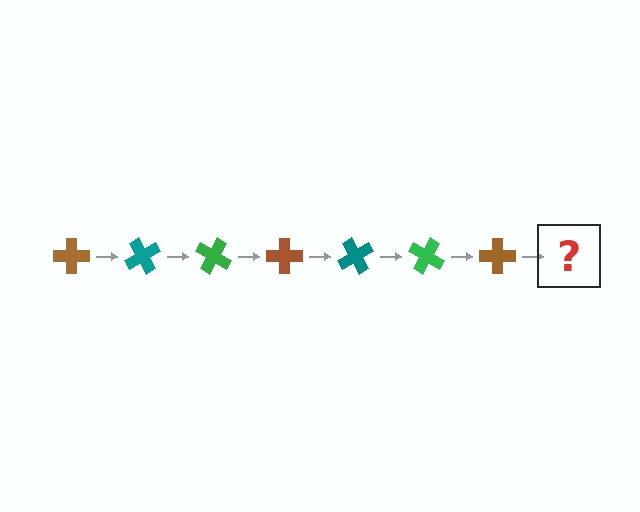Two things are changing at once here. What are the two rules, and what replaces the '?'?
The two rules are that it rotates 60 degrees each step and the color cycles through brown, teal, and green. The '?' should be a teal cross, rotated 420 degrees from the start.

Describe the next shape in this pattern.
It should be a teal cross, rotated 420 degrees from the start.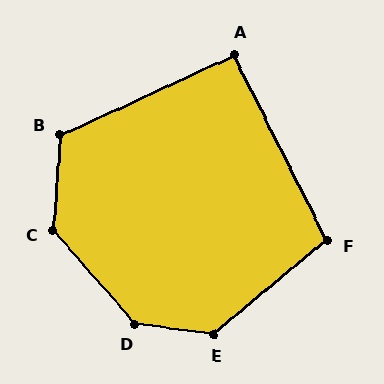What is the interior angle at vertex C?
Approximately 135 degrees (obtuse).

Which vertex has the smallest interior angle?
A, at approximately 92 degrees.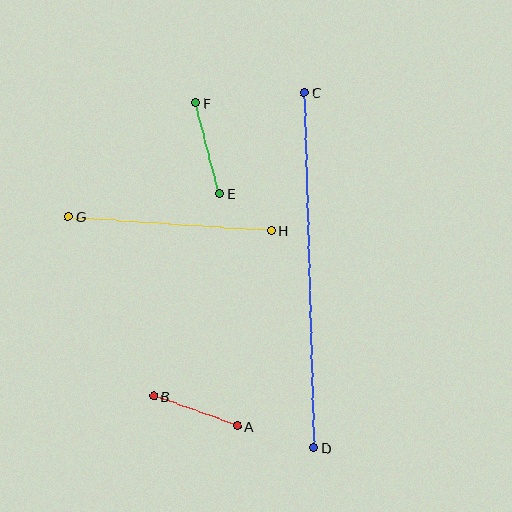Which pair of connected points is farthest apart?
Points C and D are farthest apart.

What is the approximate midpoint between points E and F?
The midpoint is at approximately (208, 148) pixels.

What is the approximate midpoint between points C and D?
The midpoint is at approximately (309, 270) pixels.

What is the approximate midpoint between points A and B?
The midpoint is at approximately (195, 411) pixels.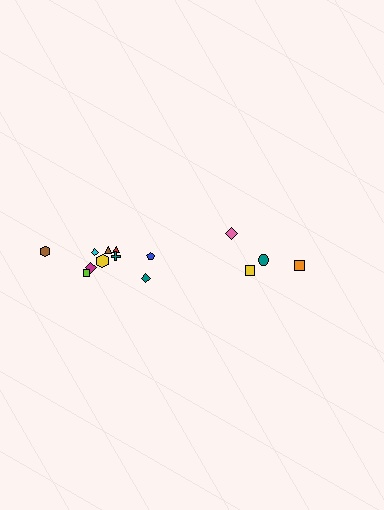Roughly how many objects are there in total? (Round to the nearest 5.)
Roughly 15 objects in total.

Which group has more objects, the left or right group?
The left group.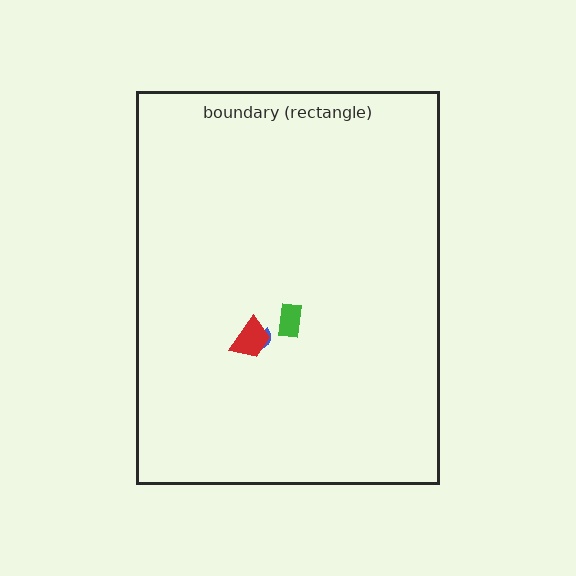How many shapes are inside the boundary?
3 inside, 0 outside.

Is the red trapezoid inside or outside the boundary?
Inside.